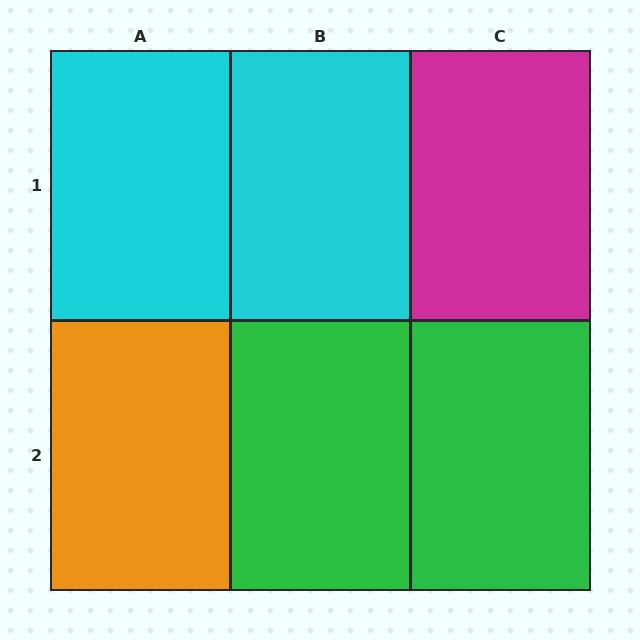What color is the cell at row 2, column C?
Green.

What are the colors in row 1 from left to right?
Cyan, cyan, magenta.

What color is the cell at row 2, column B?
Green.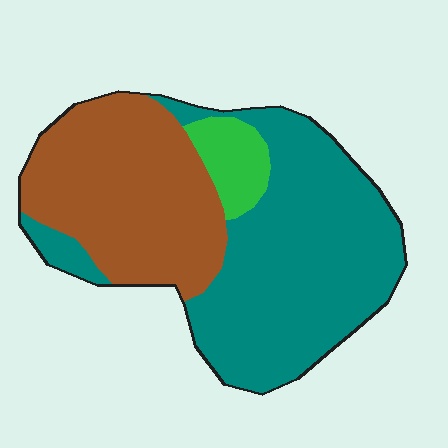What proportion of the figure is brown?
Brown takes up about three eighths (3/8) of the figure.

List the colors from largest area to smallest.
From largest to smallest: teal, brown, green.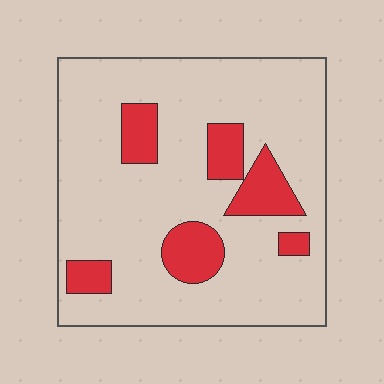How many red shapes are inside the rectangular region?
6.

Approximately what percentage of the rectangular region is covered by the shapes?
Approximately 20%.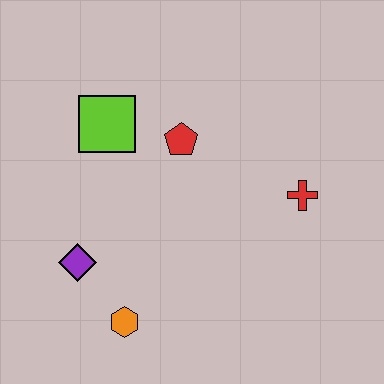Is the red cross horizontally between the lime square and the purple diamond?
No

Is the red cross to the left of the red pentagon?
No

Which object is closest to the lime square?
The red pentagon is closest to the lime square.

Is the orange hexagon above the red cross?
No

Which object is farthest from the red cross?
The purple diamond is farthest from the red cross.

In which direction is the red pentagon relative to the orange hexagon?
The red pentagon is above the orange hexagon.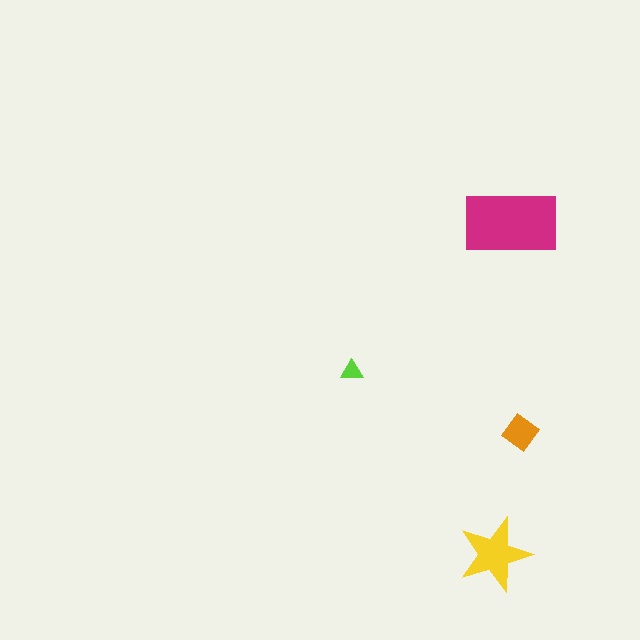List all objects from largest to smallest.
The magenta rectangle, the yellow star, the orange diamond, the lime triangle.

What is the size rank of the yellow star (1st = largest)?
2nd.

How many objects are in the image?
There are 4 objects in the image.